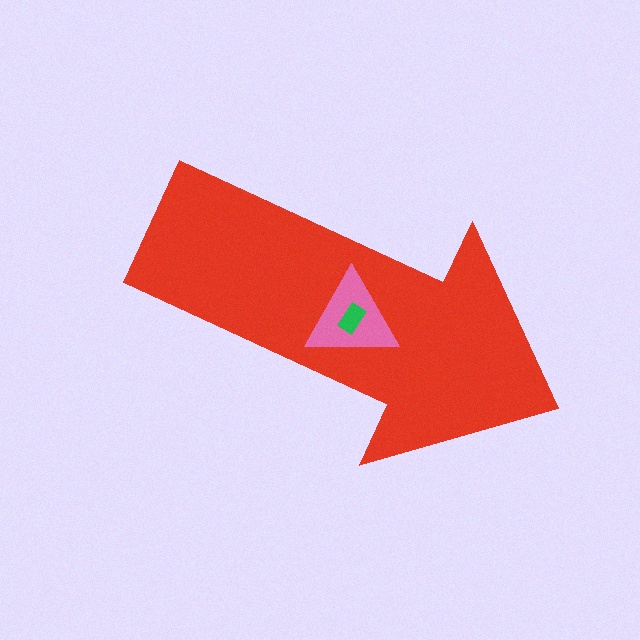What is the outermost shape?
The red arrow.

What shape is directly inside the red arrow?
The pink triangle.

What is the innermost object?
The green rectangle.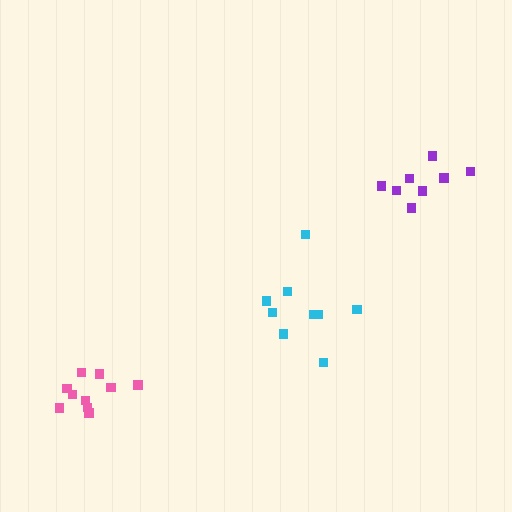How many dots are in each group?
Group 1: 9 dots, Group 2: 8 dots, Group 3: 10 dots (27 total).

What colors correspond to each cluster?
The clusters are colored: cyan, purple, pink.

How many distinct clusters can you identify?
There are 3 distinct clusters.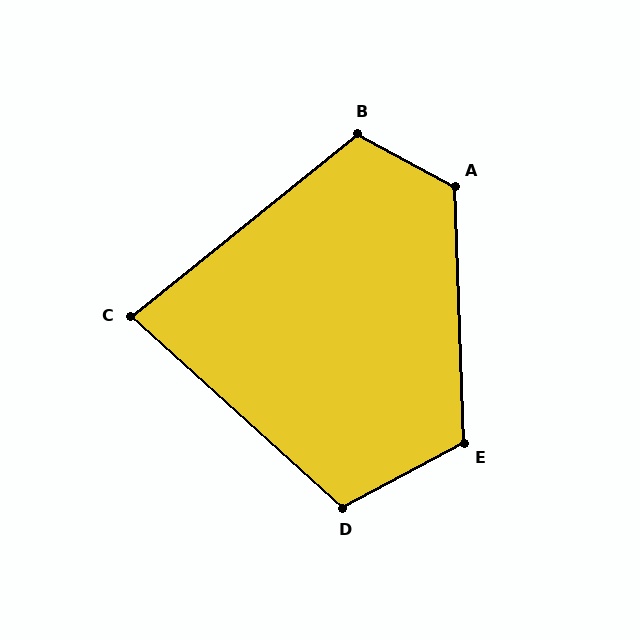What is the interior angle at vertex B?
Approximately 113 degrees (obtuse).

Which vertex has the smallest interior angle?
C, at approximately 81 degrees.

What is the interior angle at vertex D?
Approximately 110 degrees (obtuse).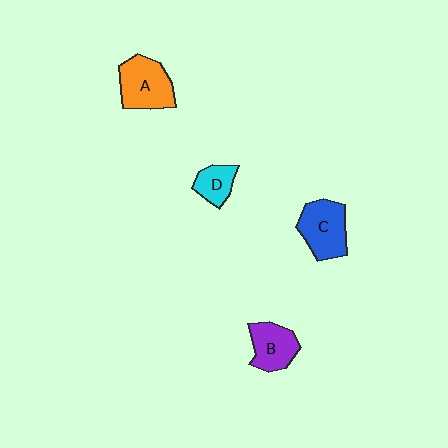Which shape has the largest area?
Shape A (orange).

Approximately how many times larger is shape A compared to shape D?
Approximately 1.9 times.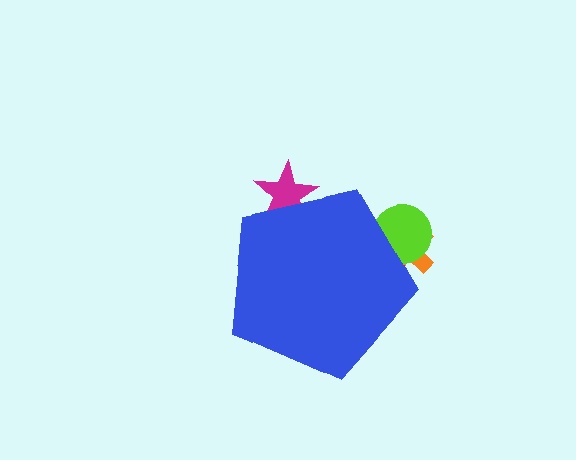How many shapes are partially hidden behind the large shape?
3 shapes are partially hidden.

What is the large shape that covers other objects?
A blue pentagon.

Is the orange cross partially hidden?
Yes, the orange cross is partially hidden behind the blue pentagon.